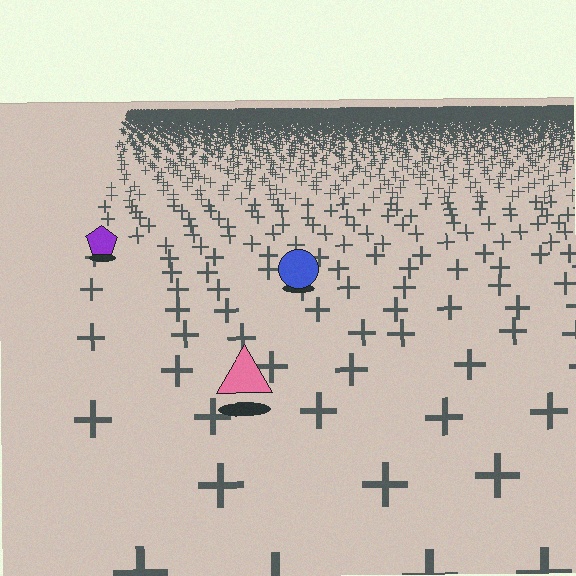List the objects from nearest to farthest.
From nearest to farthest: the pink triangle, the blue circle, the purple pentagon.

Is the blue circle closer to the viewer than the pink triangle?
No. The pink triangle is closer — you can tell from the texture gradient: the ground texture is coarser near it.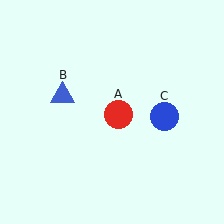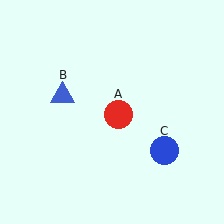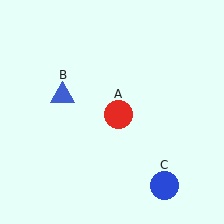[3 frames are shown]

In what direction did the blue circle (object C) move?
The blue circle (object C) moved down.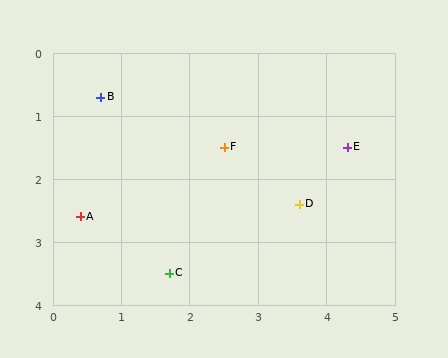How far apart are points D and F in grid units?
Points D and F are about 1.4 grid units apart.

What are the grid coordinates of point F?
Point F is at approximately (2.5, 1.5).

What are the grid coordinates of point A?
Point A is at approximately (0.4, 2.6).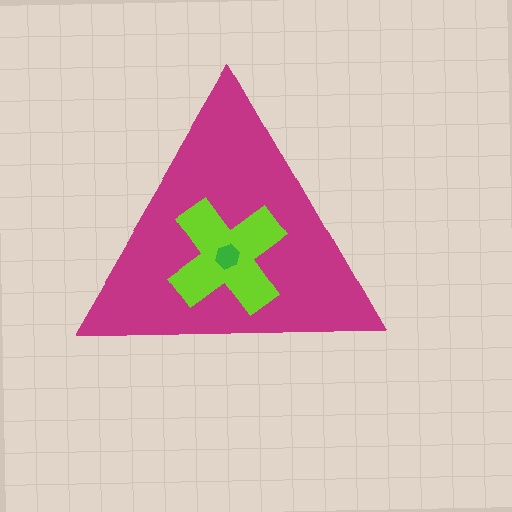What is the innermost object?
The green hexagon.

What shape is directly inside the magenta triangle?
The lime cross.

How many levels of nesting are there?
3.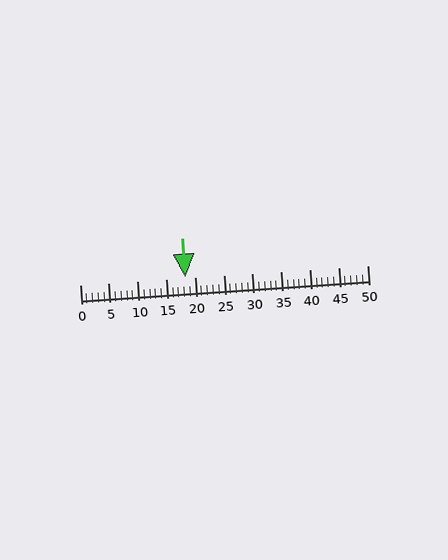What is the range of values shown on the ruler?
The ruler shows values from 0 to 50.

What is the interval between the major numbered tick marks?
The major tick marks are spaced 5 units apart.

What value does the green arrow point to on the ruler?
The green arrow points to approximately 18.